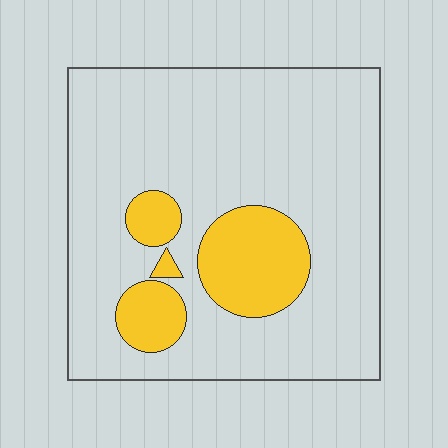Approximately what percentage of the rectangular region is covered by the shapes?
Approximately 20%.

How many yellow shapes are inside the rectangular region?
4.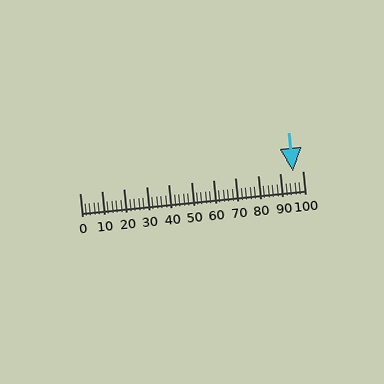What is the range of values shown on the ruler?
The ruler shows values from 0 to 100.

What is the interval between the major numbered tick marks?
The major tick marks are spaced 10 units apart.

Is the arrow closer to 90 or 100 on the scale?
The arrow is closer to 100.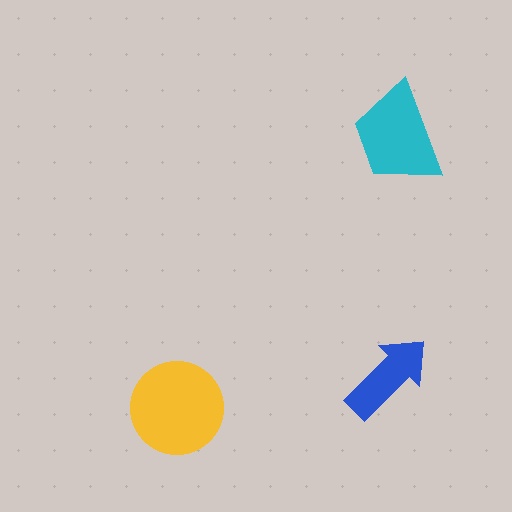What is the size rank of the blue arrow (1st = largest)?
3rd.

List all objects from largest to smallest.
The yellow circle, the cyan trapezoid, the blue arrow.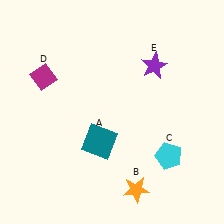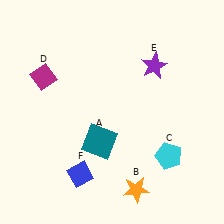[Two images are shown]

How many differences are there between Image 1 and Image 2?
There is 1 difference between the two images.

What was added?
A blue diamond (F) was added in Image 2.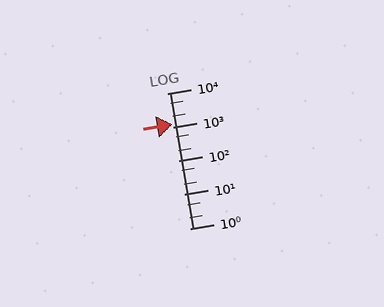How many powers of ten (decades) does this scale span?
The scale spans 4 decades, from 1 to 10000.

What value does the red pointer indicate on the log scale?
The pointer indicates approximately 1200.